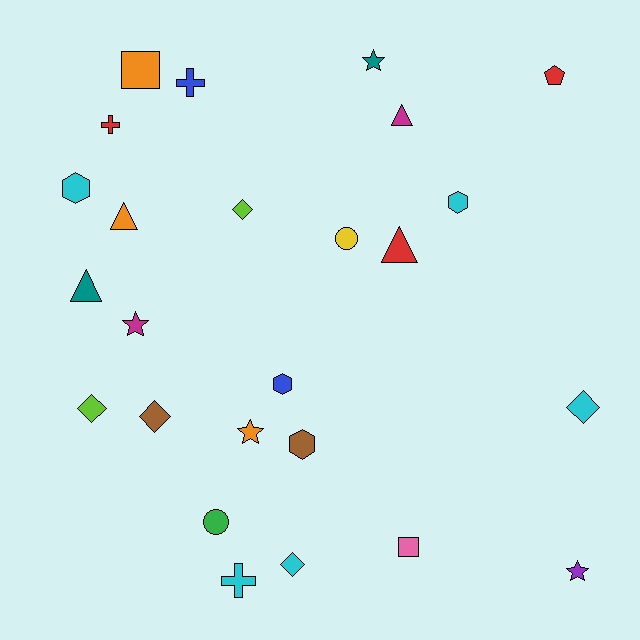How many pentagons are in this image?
There is 1 pentagon.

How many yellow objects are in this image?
There is 1 yellow object.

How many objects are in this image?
There are 25 objects.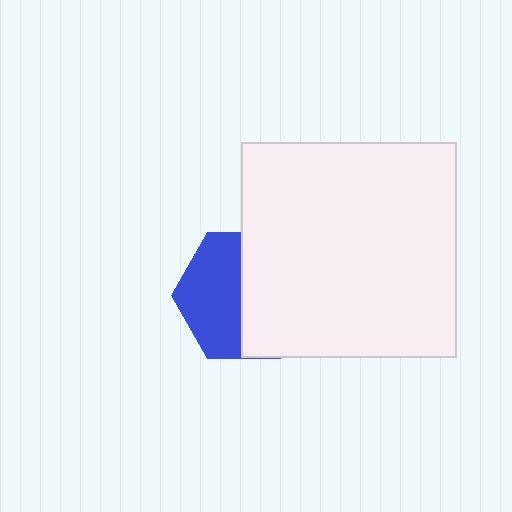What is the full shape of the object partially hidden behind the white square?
The partially hidden object is a blue hexagon.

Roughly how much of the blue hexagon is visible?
About half of it is visible (roughly 48%).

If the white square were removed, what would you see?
You would see the complete blue hexagon.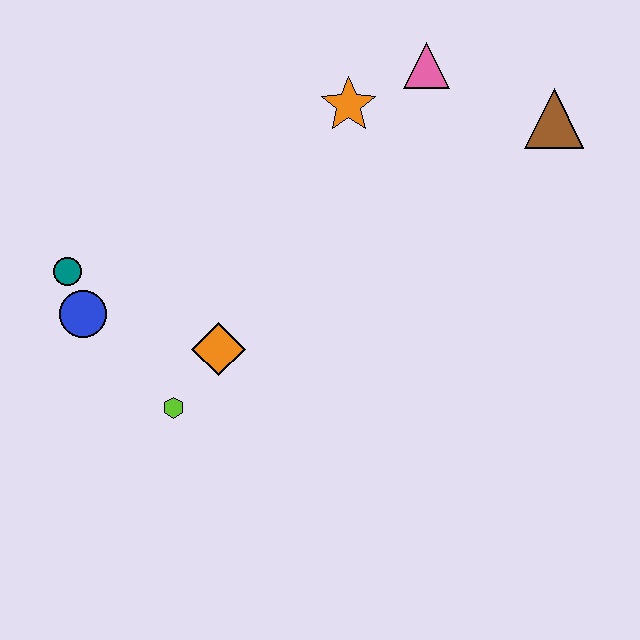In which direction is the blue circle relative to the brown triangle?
The blue circle is to the left of the brown triangle.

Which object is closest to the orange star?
The pink triangle is closest to the orange star.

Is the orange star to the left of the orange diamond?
No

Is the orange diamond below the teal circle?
Yes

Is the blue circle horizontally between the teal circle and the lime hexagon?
Yes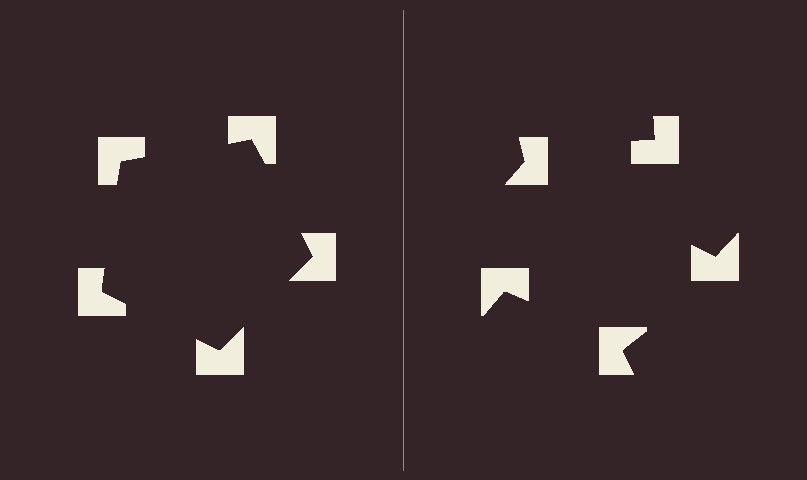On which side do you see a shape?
An illusory pentagon appears on the left side. On the right side the wedge cuts are rotated, so no coherent shape forms.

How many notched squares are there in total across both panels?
10 — 5 on each side.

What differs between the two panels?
The notched squares are positioned identically on both sides; only the wedge orientations differ. On the left they align to a pentagon; on the right they are misaligned.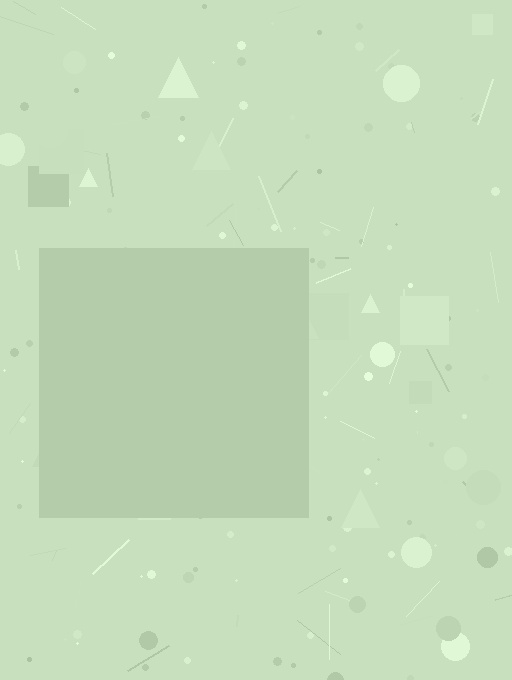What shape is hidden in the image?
A square is hidden in the image.